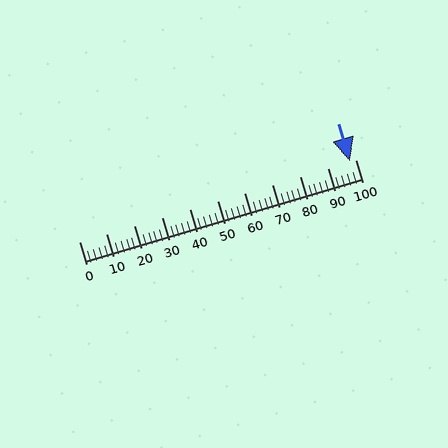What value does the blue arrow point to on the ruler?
The blue arrow points to approximately 98.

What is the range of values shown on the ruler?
The ruler shows values from 0 to 100.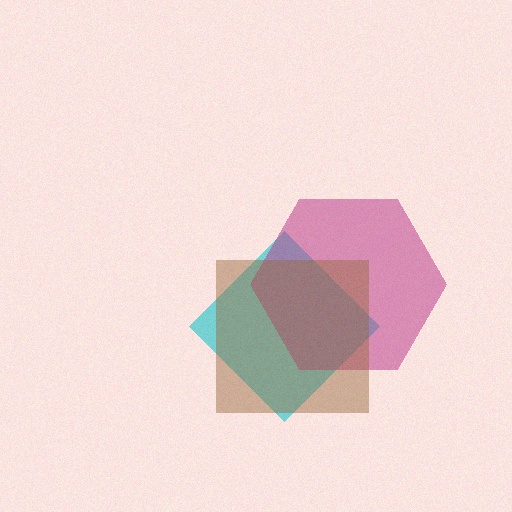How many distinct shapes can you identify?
There are 3 distinct shapes: a cyan diamond, a magenta hexagon, a brown square.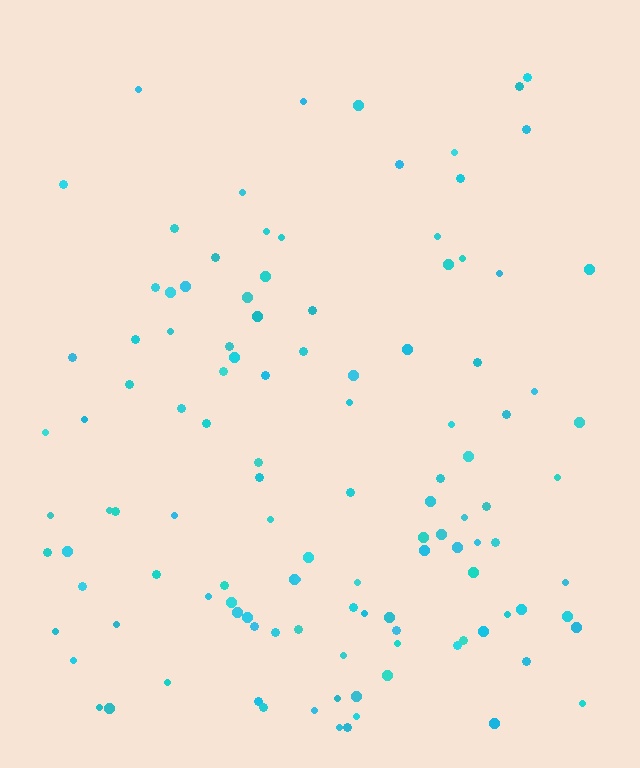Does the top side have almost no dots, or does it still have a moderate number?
Still a moderate number, just noticeably fewer than the bottom.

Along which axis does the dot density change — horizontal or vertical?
Vertical.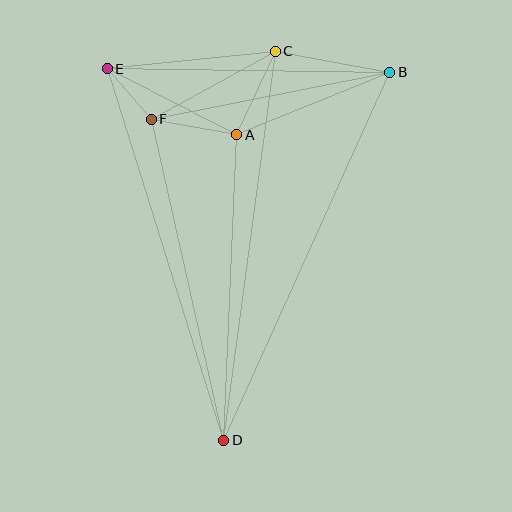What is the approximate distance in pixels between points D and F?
The distance between D and F is approximately 329 pixels.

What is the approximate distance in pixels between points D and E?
The distance between D and E is approximately 389 pixels.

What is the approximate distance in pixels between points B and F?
The distance between B and F is approximately 243 pixels.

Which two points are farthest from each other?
Points B and D are farthest from each other.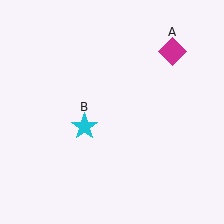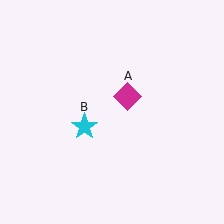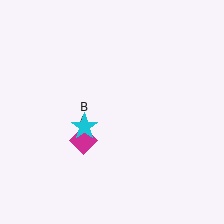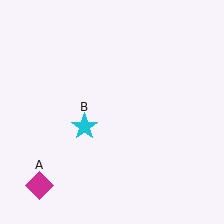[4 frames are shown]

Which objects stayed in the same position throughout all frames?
Cyan star (object B) remained stationary.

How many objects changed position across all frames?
1 object changed position: magenta diamond (object A).